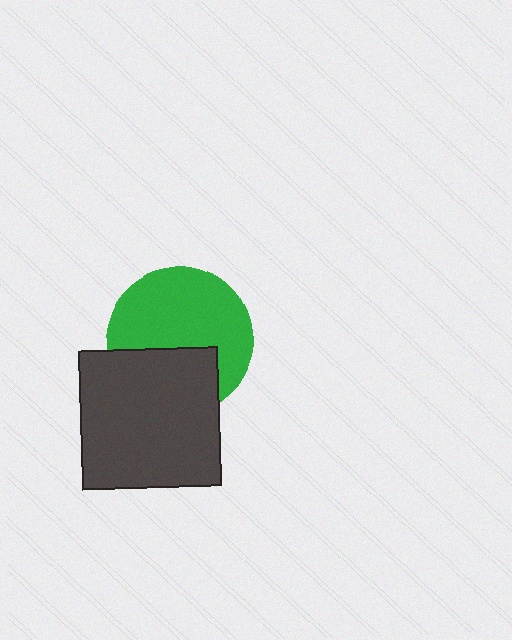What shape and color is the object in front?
The object in front is a dark gray square.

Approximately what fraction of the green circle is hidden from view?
Roughly 36% of the green circle is hidden behind the dark gray square.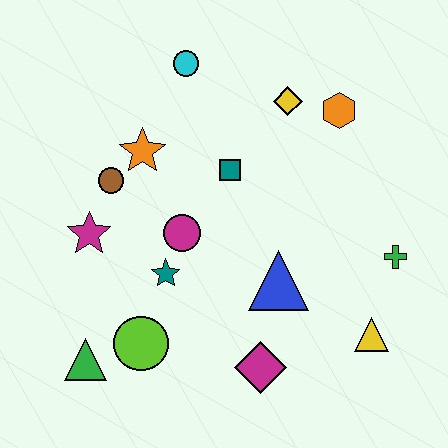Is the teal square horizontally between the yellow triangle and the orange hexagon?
No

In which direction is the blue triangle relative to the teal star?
The blue triangle is to the right of the teal star.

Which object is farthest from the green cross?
The green triangle is farthest from the green cross.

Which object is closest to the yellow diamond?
The orange hexagon is closest to the yellow diamond.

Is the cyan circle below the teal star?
No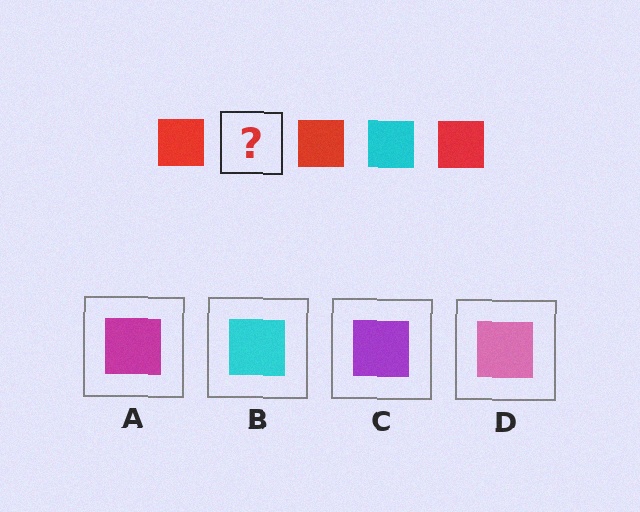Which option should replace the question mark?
Option B.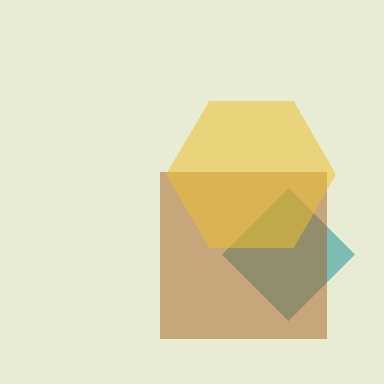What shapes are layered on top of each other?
The layered shapes are: a teal diamond, a brown square, a yellow hexagon.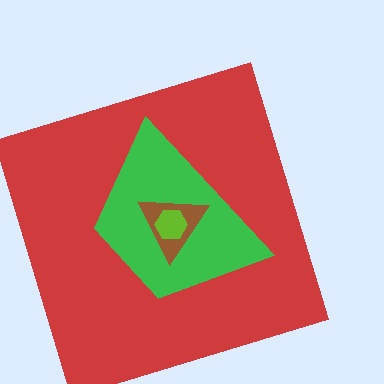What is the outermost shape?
The red square.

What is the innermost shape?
The lime hexagon.